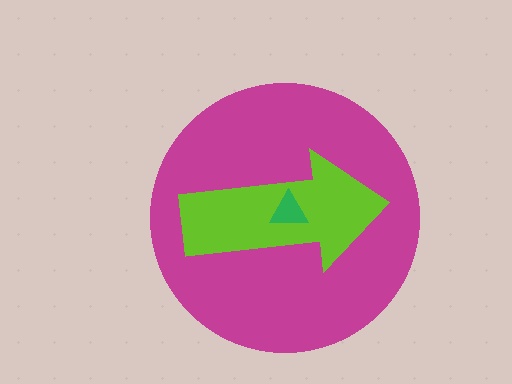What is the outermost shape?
The magenta circle.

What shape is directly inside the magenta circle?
The lime arrow.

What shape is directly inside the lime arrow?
The green triangle.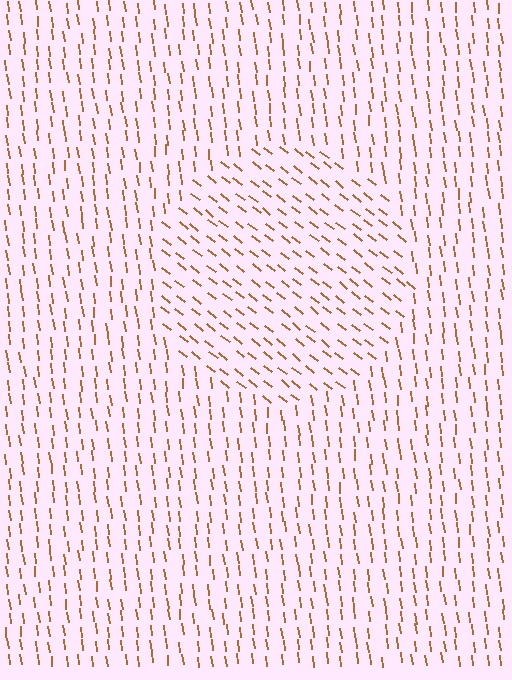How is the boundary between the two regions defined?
The boundary is defined purely by a change in line orientation (approximately 45 degrees difference). All lines are the same color and thickness.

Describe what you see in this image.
The image is filled with small brown line segments. A circle region in the image has lines oriented differently from the surrounding lines, creating a visible texture boundary.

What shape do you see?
I see a circle.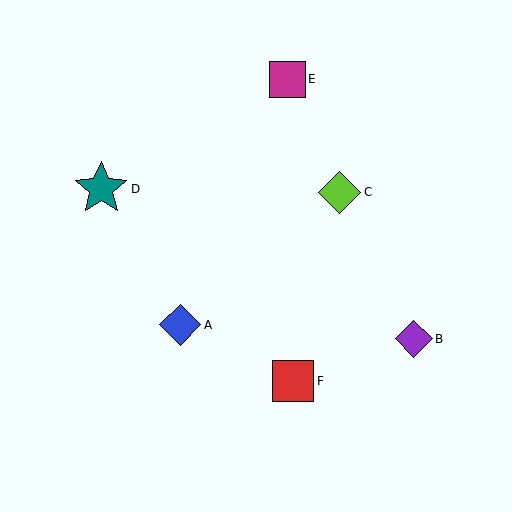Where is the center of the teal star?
The center of the teal star is at (101, 189).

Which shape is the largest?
The teal star (labeled D) is the largest.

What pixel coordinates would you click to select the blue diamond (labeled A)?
Click at (180, 325) to select the blue diamond A.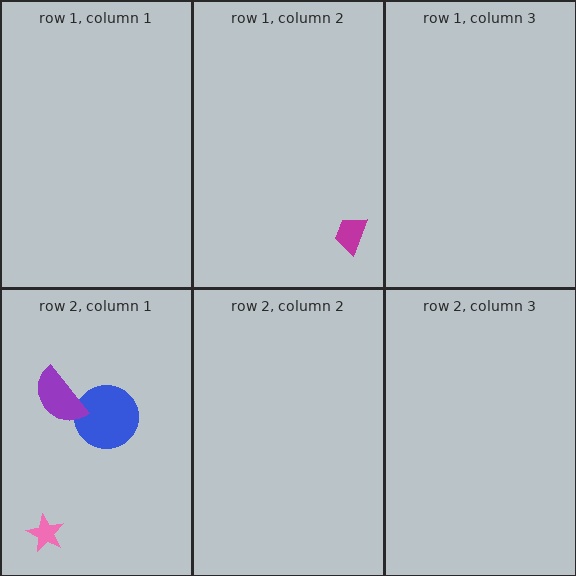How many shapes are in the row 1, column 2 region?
1.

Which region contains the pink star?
The row 2, column 1 region.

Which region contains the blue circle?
The row 2, column 1 region.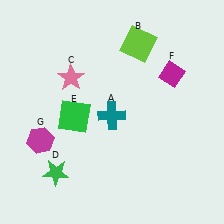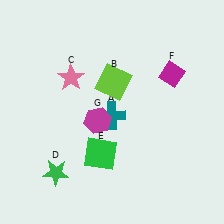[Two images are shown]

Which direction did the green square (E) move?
The green square (E) moved down.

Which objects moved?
The objects that moved are: the lime square (B), the green square (E), the magenta hexagon (G).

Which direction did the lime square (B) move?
The lime square (B) moved down.